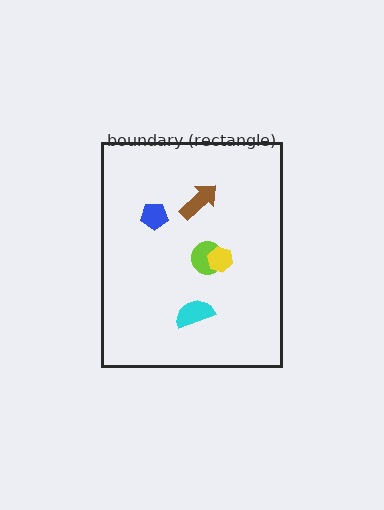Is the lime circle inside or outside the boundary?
Inside.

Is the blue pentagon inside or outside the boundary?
Inside.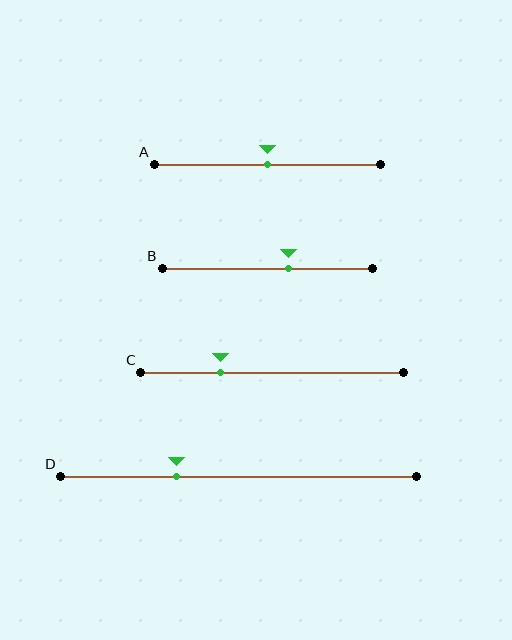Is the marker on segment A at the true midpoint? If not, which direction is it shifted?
Yes, the marker on segment A is at the true midpoint.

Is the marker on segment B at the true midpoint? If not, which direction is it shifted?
No, the marker on segment B is shifted to the right by about 10% of the segment length.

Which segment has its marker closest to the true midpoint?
Segment A has its marker closest to the true midpoint.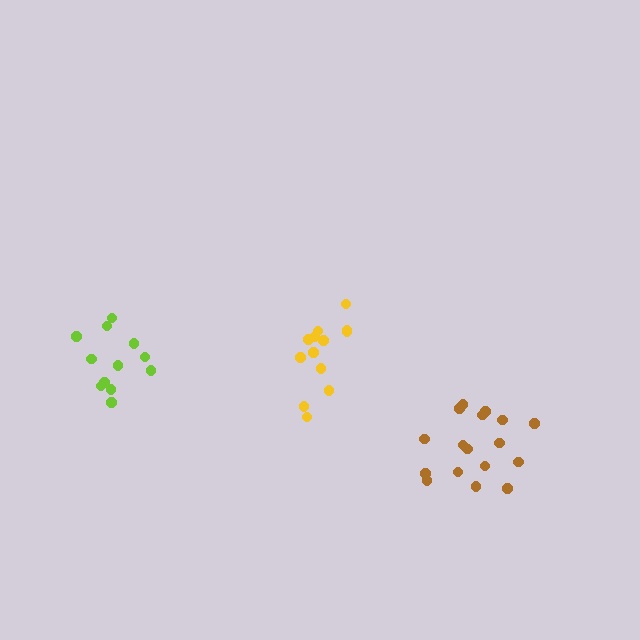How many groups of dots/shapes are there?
There are 3 groups.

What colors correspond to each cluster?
The clusters are colored: yellow, brown, lime.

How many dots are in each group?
Group 1: 13 dots, Group 2: 17 dots, Group 3: 12 dots (42 total).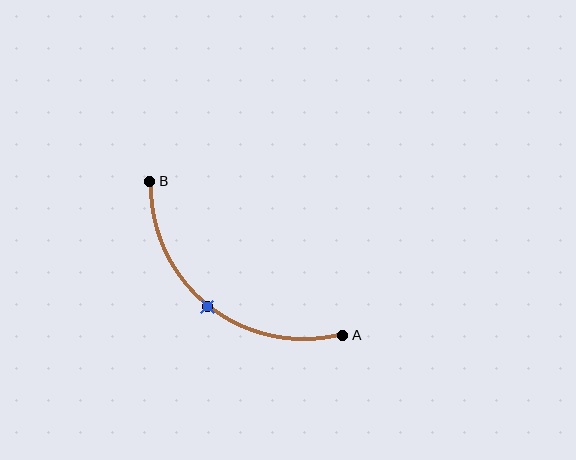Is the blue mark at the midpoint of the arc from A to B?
Yes. The blue mark lies on the arc at equal arc-length from both A and B — it is the arc midpoint.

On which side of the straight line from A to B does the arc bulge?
The arc bulges below and to the left of the straight line connecting A and B.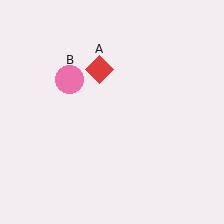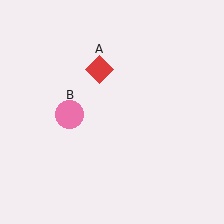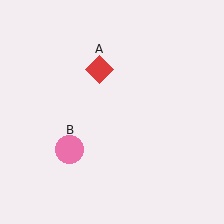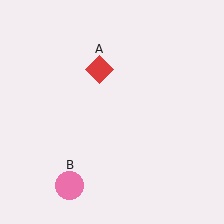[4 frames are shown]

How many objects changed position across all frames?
1 object changed position: pink circle (object B).